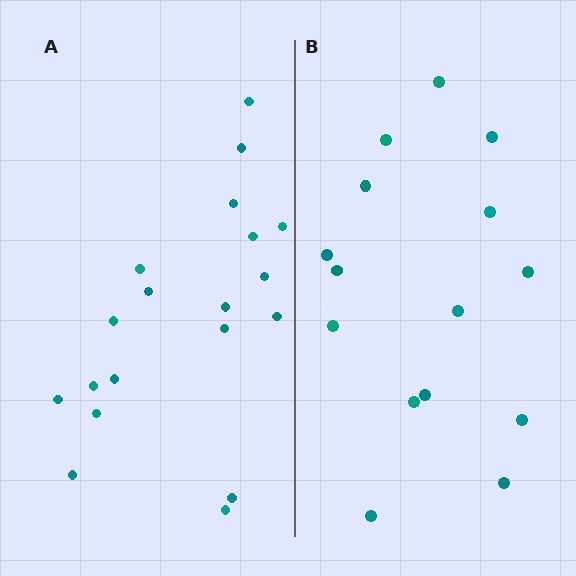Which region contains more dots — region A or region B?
Region A (the left region) has more dots.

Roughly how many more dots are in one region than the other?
Region A has about 4 more dots than region B.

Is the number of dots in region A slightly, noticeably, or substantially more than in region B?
Region A has noticeably more, but not dramatically so. The ratio is roughly 1.3 to 1.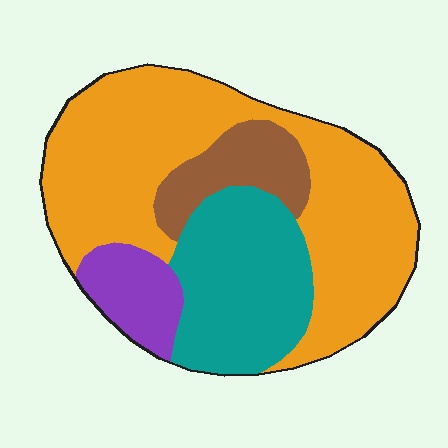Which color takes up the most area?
Orange, at roughly 55%.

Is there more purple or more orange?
Orange.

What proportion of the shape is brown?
Brown covers 11% of the shape.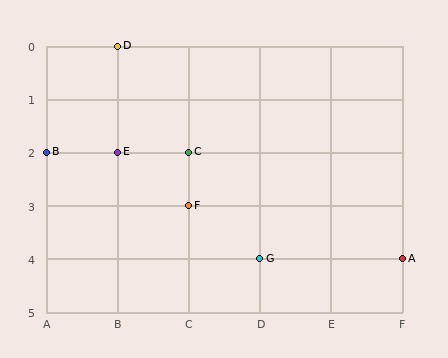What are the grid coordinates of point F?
Point F is at grid coordinates (C, 3).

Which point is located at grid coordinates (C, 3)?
Point F is at (C, 3).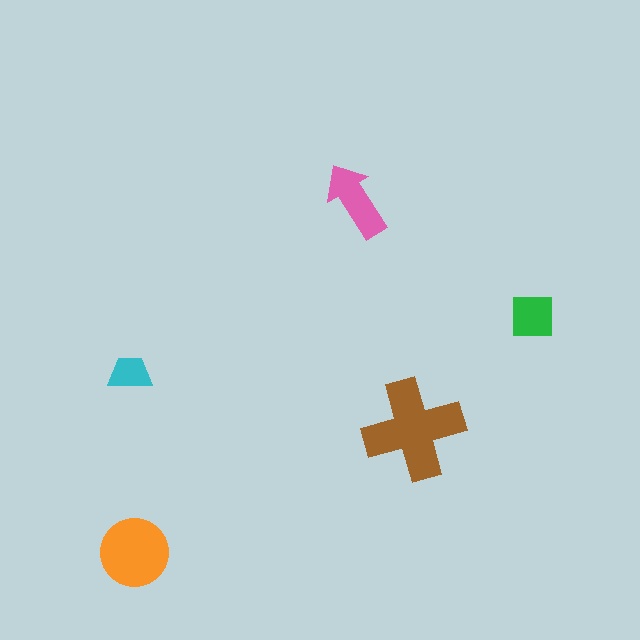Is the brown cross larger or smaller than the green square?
Larger.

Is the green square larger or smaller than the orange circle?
Smaller.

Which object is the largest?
The brown cross.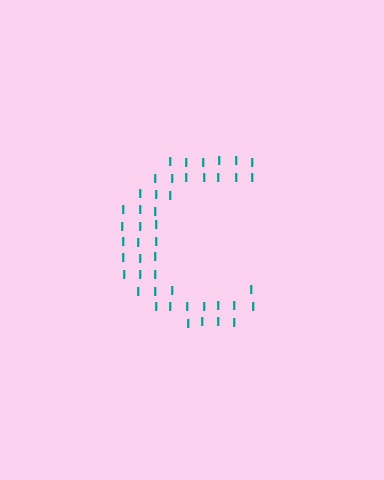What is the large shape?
The large shape is the letter C.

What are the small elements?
The small elements are letter I's.